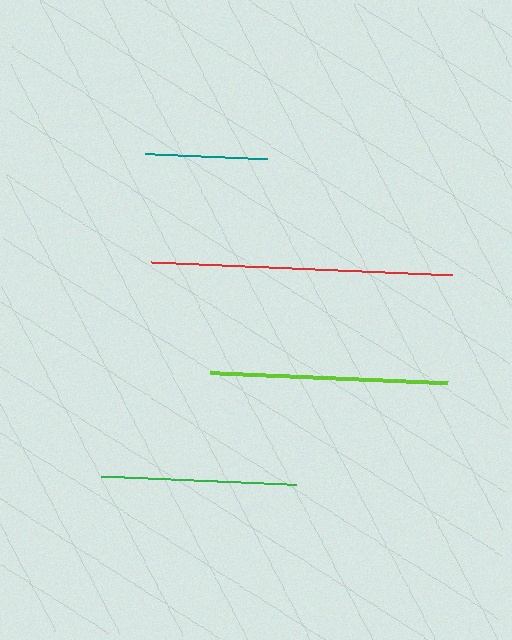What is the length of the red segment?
The red segment is approximately 302 pixels long.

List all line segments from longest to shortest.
From longest to shortest: red, lime, green, teal.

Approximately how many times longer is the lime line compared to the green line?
The lime line is approximately 1.2 times the length of the green line.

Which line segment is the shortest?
The teal line is the shortest at approximately 122 pixels.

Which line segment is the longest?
The red line is the longest at approximately 302 pixels.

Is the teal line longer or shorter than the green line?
The green line is longer than the teal line.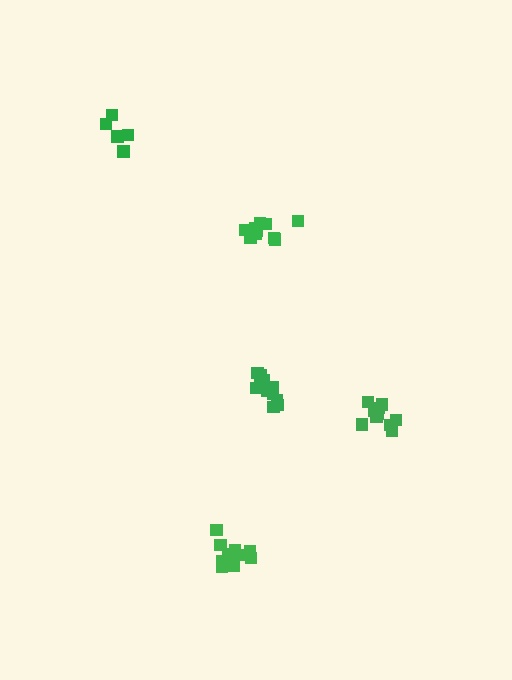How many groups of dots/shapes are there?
There are 5 groups.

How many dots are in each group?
Group 1: 11 dots, Group 2: 11 dots, Group 3: 11 dots, Group 4: 10 dots, Group 5: 5 dots (48 total).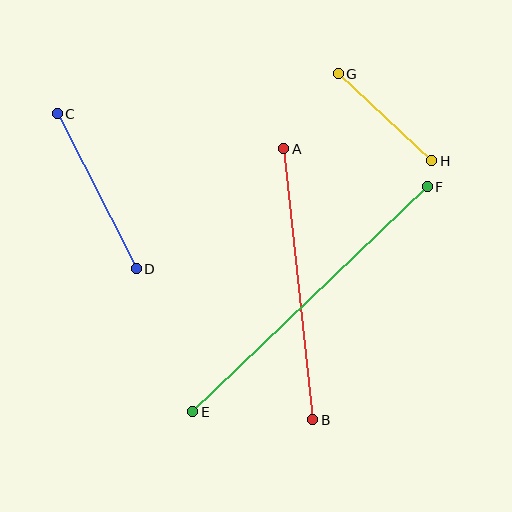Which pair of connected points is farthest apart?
Points E and F are farthest apart.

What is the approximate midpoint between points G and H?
The midpoint is at approximately (385, 117) pixels.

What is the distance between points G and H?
The distance is approximately 128 pixels.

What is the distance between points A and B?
The distance is approximately 273 pixels.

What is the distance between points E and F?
The distance is approximately 325 pixels.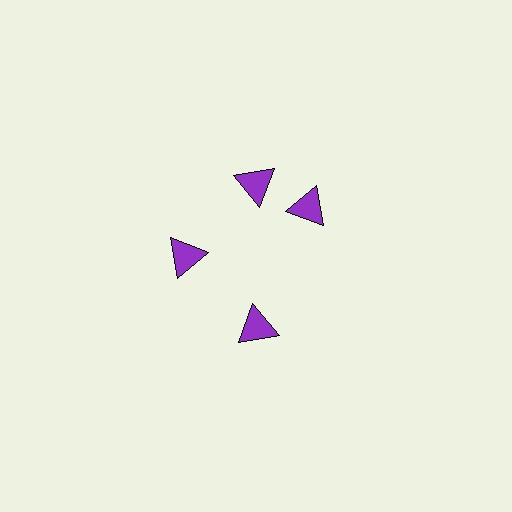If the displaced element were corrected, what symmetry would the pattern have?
It would have 4-fold rotational symmetry — the pattern would map onto itself every 90 degrees.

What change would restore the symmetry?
The symmetry would be restored by rotating it back into even spacing with its neighbors so that all 4 triangles sit at equal angles and equal distance from the center.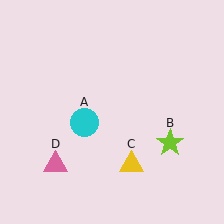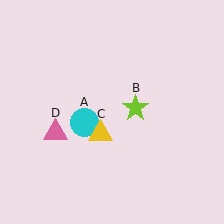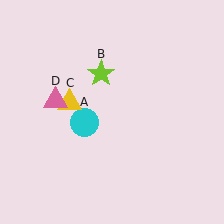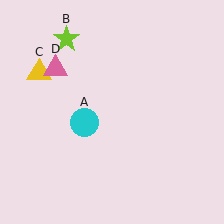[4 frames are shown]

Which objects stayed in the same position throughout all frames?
Cyan circle (object A) remained stationary.